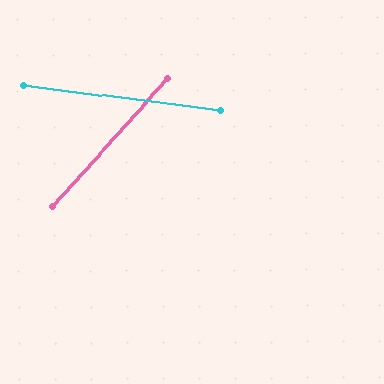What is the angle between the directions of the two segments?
Approximately 55 degrees.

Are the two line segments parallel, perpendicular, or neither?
Neither parallel nor perpendicular — they differ by about 55°.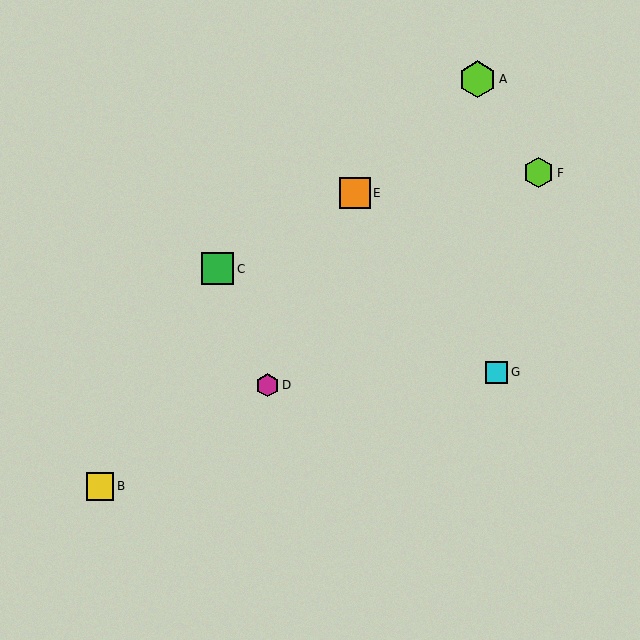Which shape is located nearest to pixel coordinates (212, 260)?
The green square (labeled C) at (217, 269) is nearest to that location.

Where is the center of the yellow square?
The center of the yellow square is at (100, 486).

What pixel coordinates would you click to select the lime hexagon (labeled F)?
Click at (539, 173) to select the lime hexagon F.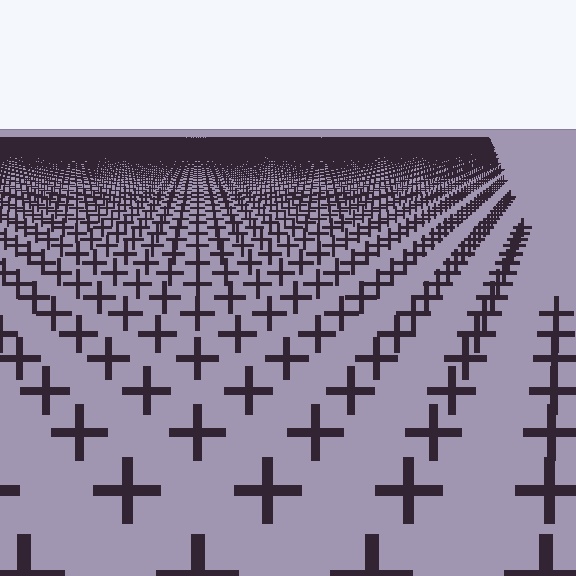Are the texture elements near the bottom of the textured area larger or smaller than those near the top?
Larger. Near the bottom, elements are closer to the viewer and appear at a bigger on-screen size.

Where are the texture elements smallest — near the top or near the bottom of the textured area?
Near the top.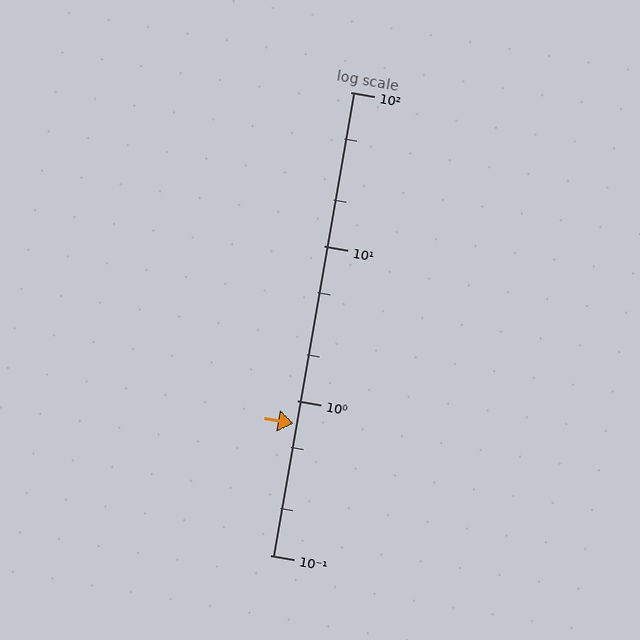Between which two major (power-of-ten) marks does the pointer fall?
The pointer is between 0.1 and 1.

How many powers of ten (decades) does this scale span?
The scale spans 3 decades, from 0.1 to 100.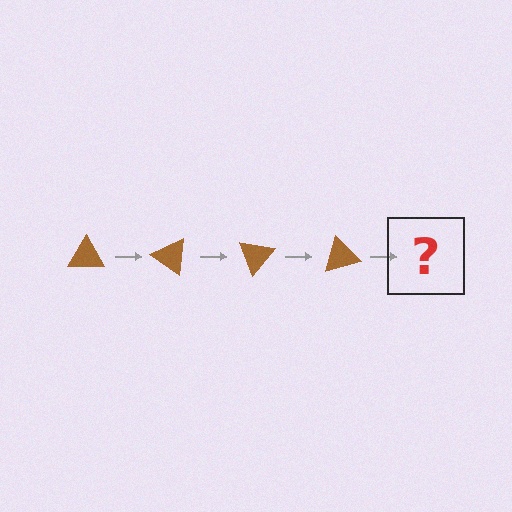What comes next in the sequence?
The next element should be a brown triangle rotated 140 degrees.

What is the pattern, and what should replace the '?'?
The pattern is that the triangle rotates 35 degrees each step. The '?' should be a brown triangle rotated 140 degrees.